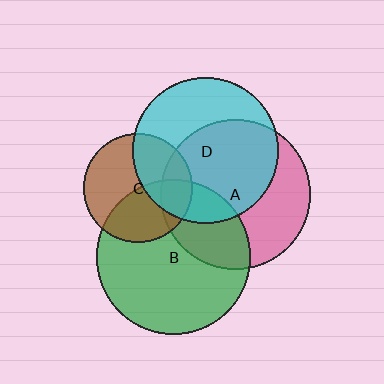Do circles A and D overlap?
Yes.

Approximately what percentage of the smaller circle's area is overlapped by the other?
Approximately 55%.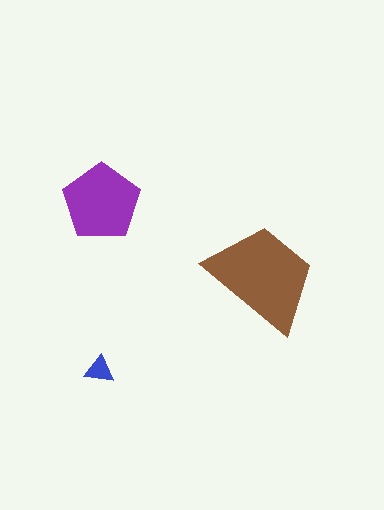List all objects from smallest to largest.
The blue triangle, the purple pentagon, the brown trapezoid.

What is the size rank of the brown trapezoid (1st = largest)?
1st.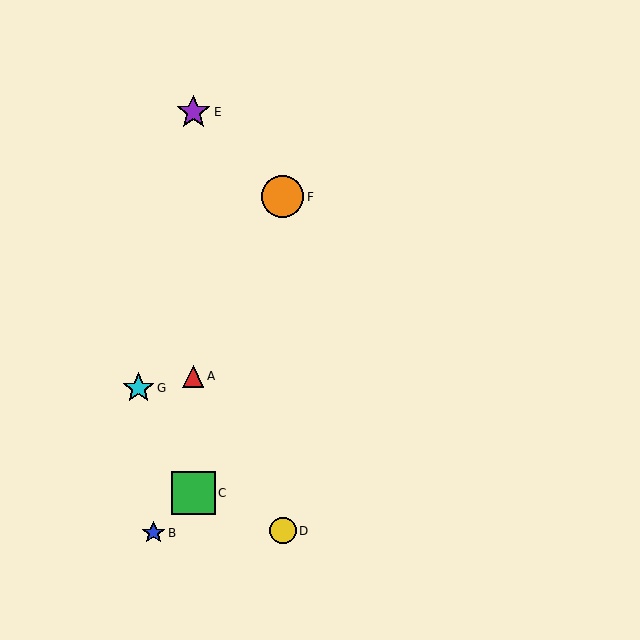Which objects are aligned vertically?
Objects A, C, E are aligned vertically.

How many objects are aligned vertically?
3 objects (A, C, E) are aligned vertically.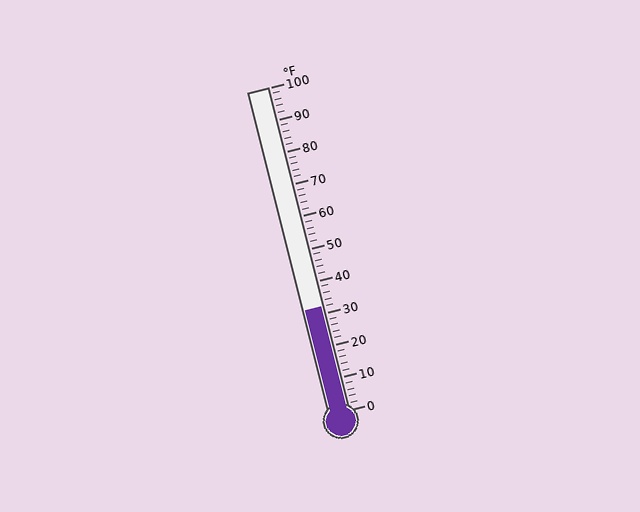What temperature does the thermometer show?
The thermometer shows approximately 32°F.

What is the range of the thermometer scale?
The thermometer scale ranges from 0°F to 100°F.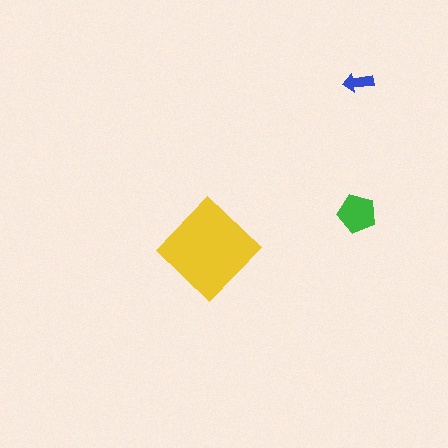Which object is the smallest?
The blue arrow.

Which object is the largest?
The yellow diamond.